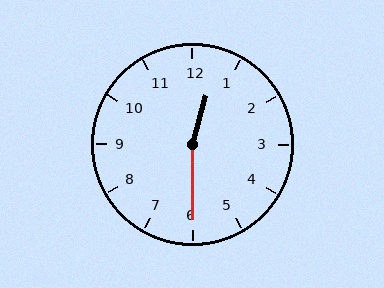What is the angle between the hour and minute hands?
Approximately 165 degrees.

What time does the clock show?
12:30.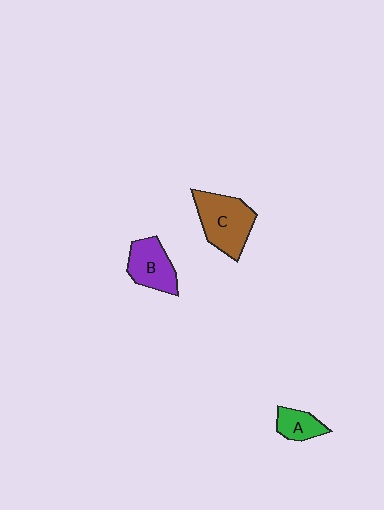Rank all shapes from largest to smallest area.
From largest to smallest: C (brown), B (purple), A (green).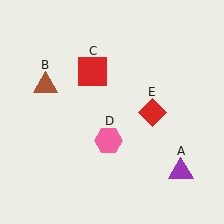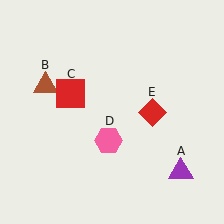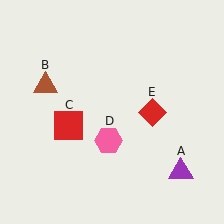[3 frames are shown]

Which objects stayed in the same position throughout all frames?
Purple triangle (object A) and brown triangle (object B) and pink hexagon (object D) and red diamond (object E) remained stationary.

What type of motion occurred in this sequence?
The red square (object C) rotated counterclockwise around the center of the scene.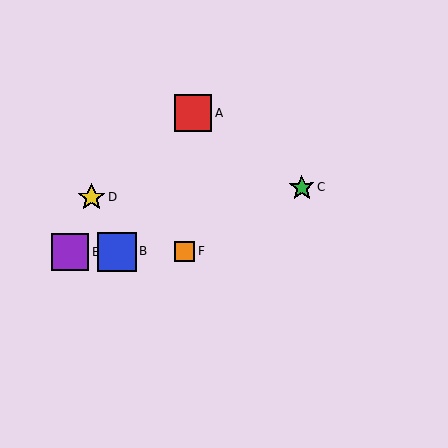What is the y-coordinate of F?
Object F is at y≈252.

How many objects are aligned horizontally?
3 objects (B, E, F) are aligned horizontally.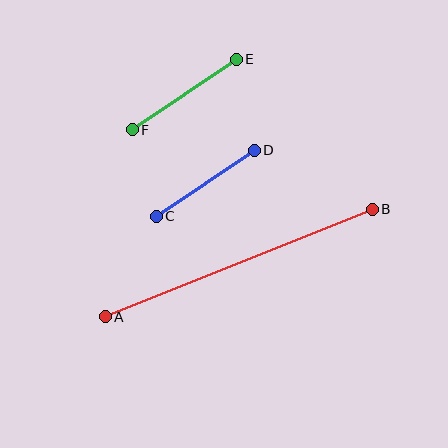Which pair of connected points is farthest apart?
Points A and B are farthest apart.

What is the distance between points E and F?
The distance is approximately 126 pixels.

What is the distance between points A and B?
The distance is approximately 288 pixels.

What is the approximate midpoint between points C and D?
The midpoint is at approximately (205, 183) pixels.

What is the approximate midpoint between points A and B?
The midpoint is at approximately (239, 263) pixels.